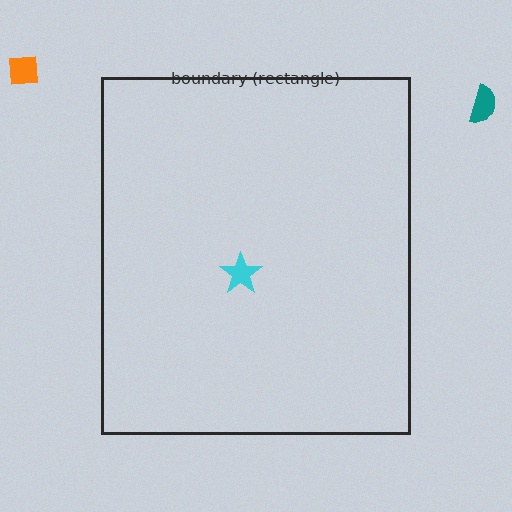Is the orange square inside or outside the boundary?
Outside.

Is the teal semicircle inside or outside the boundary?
Outside.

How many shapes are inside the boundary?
1 inside, 2 outside.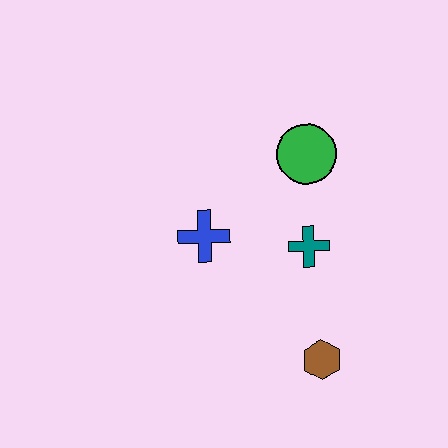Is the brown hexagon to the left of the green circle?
No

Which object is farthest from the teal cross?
The brown hexagon is farthest from the teal cross.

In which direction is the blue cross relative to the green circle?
The blue cross is to the left of the green circle.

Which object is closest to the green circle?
The teal cross is closest to the green circle.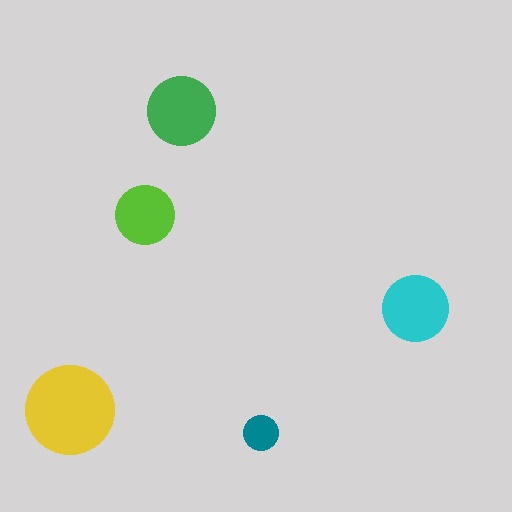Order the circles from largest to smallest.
the yellow one, the green one, the cyan one, the lime one, the teal one.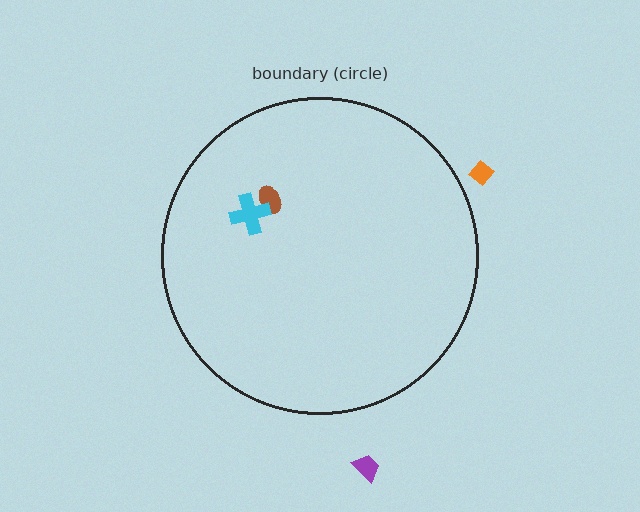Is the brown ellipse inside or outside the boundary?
Inside.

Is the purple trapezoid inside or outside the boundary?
Outside.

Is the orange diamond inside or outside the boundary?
Outside.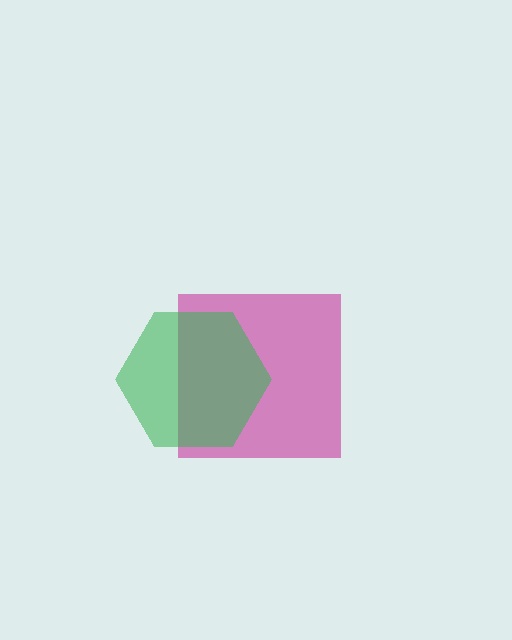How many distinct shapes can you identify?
There are 2 distinct shapes: a magenta square, a green hexagon.